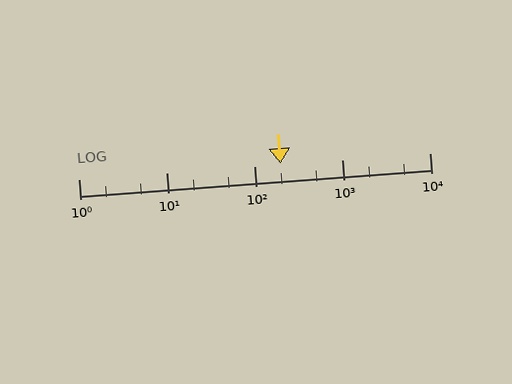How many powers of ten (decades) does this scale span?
The scale spans 4 decades, from 1 to 10000.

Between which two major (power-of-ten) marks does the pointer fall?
The pointer is between 100 and 1000.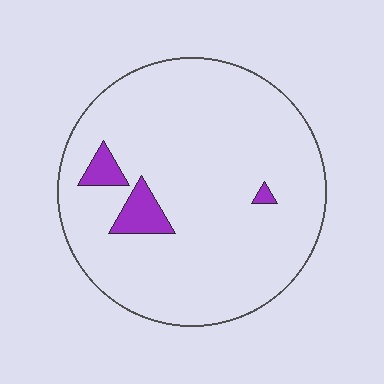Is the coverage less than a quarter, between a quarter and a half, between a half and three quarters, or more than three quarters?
Less than a quarter.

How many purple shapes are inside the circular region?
3.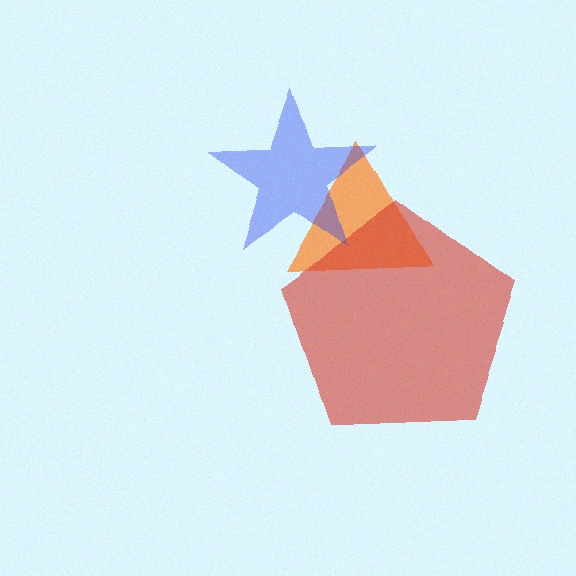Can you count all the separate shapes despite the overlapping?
Yes, there are 3 separate shapes.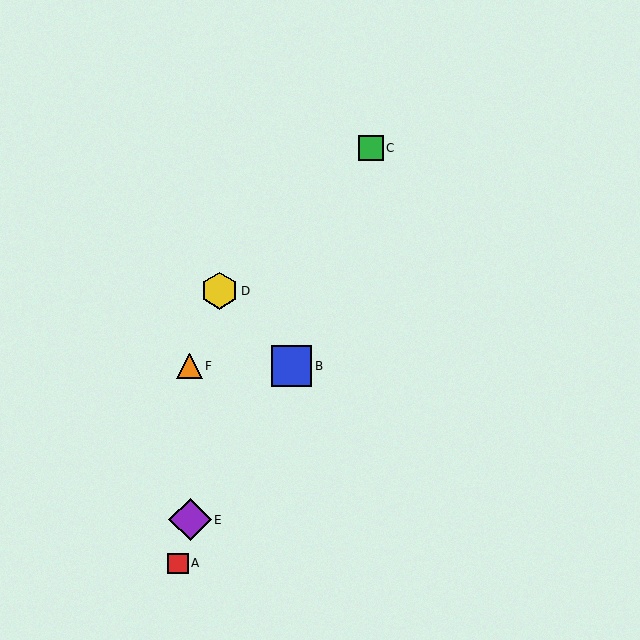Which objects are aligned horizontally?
Objects B, F are aligned horizontally.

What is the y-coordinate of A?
Object A is at y≈563.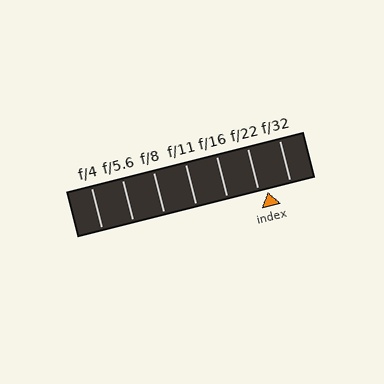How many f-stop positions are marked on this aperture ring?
There are 7 f-stop positions marked.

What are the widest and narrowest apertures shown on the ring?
The widest aperture shown is f/4 and the narrowest is f/32.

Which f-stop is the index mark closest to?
The index mark is closest to f/22.